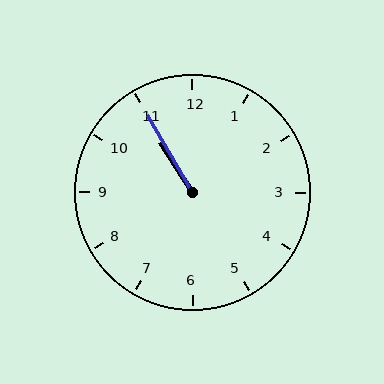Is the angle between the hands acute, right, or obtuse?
It is acute.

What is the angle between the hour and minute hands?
Approximately 2 degrees.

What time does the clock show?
10:55.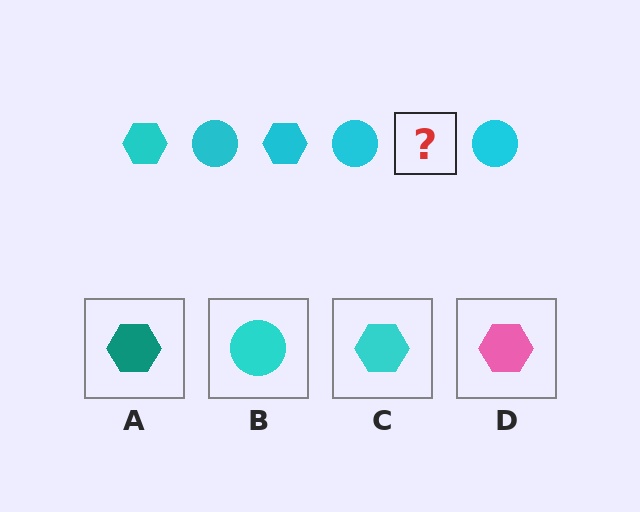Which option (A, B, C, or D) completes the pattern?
C.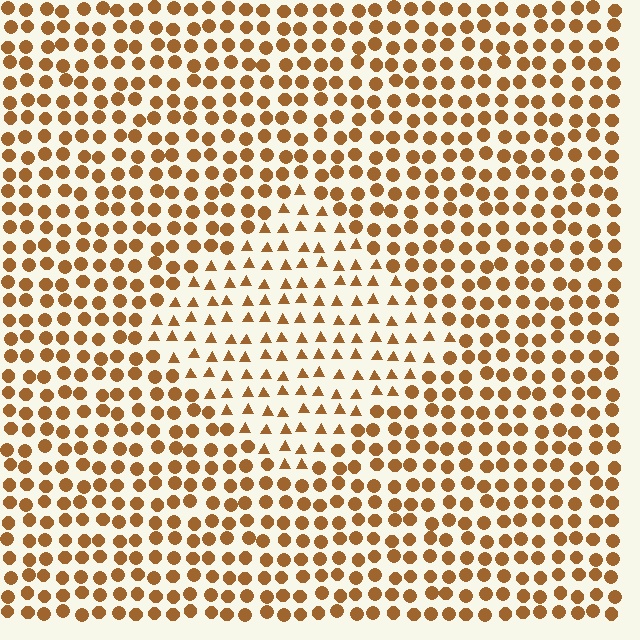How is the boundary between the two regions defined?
The boundary is defined by a change in element shape: triangles inside vs. circles outside. All elements share the same color and spacing.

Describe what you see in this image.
The image is filled with small brown elements arranged in a uniform grid. A diamond-shaped region contains triangles, while the surrounding area contains circles. The boundary is defined purely by the change in element shape.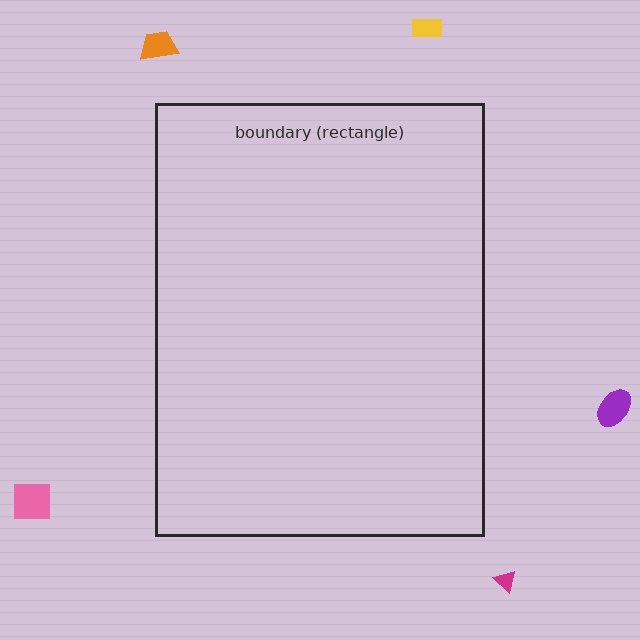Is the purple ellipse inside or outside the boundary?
Outside.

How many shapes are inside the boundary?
0 inside, 5 outside.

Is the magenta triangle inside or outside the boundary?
Outside.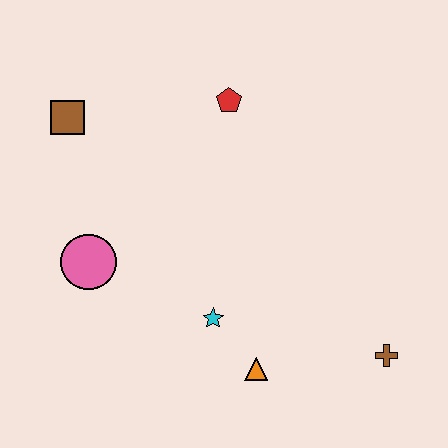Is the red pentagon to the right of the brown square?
Yes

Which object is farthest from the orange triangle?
The brown square is farthest from the orange triangle.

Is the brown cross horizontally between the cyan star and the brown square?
No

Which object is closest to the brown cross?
The orange triangle is closest to the brown cross.